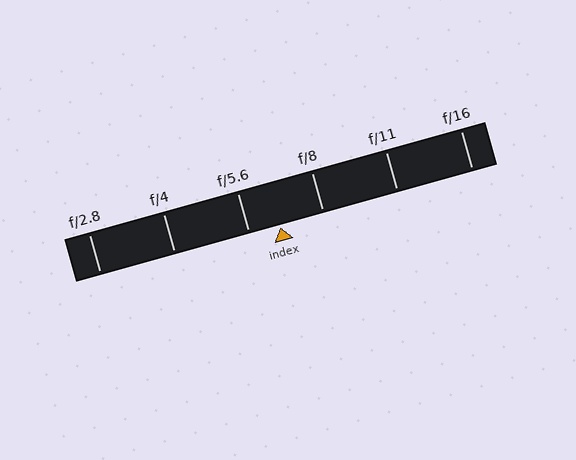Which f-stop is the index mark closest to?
The index mark is closest to f/5.6.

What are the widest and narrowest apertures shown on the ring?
The widest aperture shown is f/2.8 and the narrowest is f/16.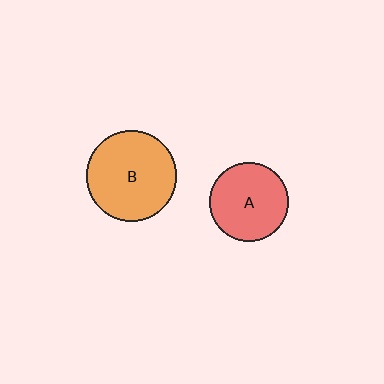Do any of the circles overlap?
No, none of the circles overlap.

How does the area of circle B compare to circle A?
Approximately 1.3 times.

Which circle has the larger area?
Circle B (orange).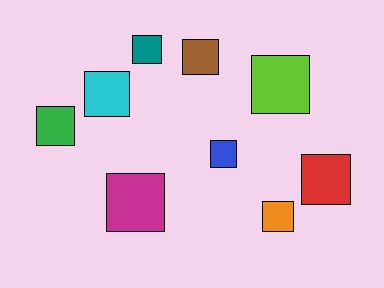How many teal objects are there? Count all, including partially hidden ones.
There is 1 teal object.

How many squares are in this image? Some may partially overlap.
There are 9 squares.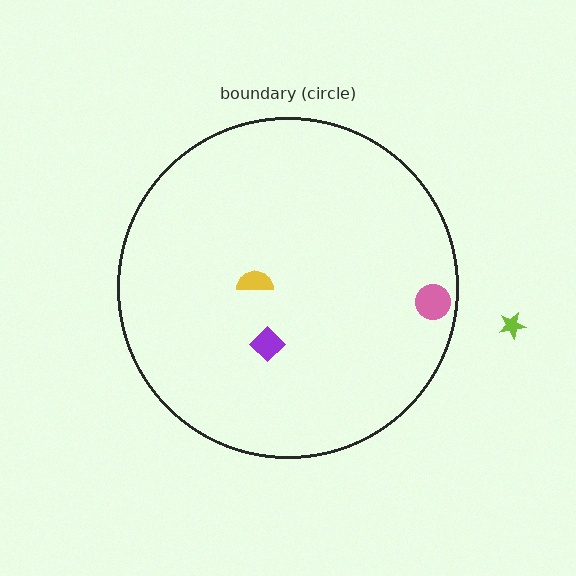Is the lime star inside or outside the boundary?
Outside.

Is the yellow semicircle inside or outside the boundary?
Inside.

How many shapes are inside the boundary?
3 inside, 1 outside.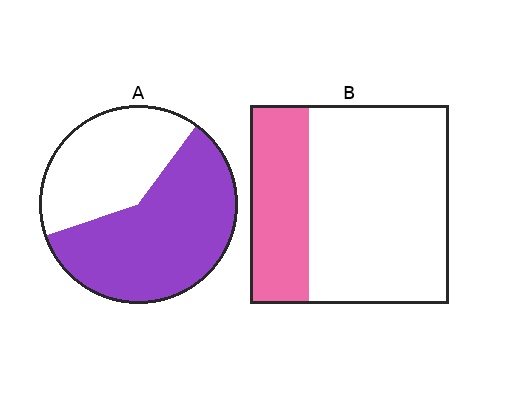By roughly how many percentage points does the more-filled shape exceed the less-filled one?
By roughly 30 percentage points (A over B).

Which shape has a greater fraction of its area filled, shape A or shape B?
Shape A.